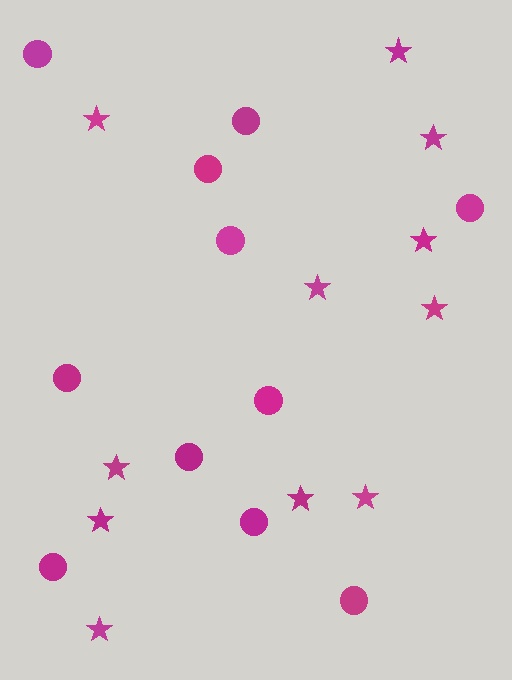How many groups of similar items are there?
There are 2 groups: one group of stars (11) and one group of circles (11).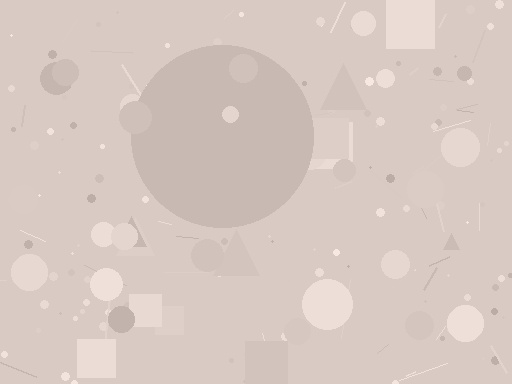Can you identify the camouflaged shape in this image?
The camouflaged shape is a circle.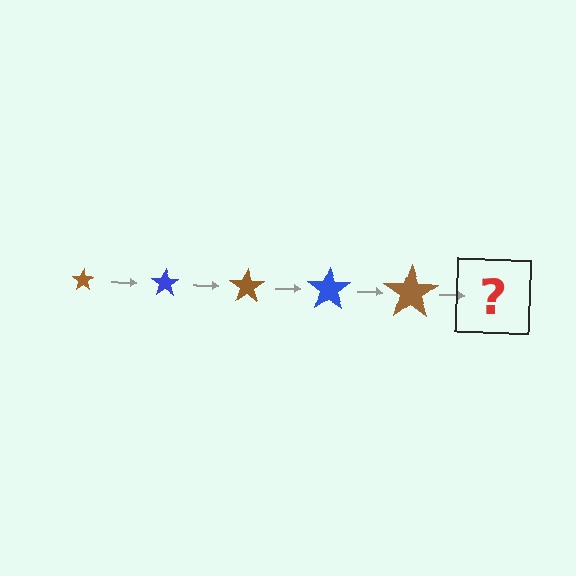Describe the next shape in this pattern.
It should be a blue star, larger than the previous one.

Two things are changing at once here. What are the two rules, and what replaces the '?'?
The two rules are that the star grows larger each step and the color cycles through brown and blue. The '?' should be a blue star, larger than the previous one.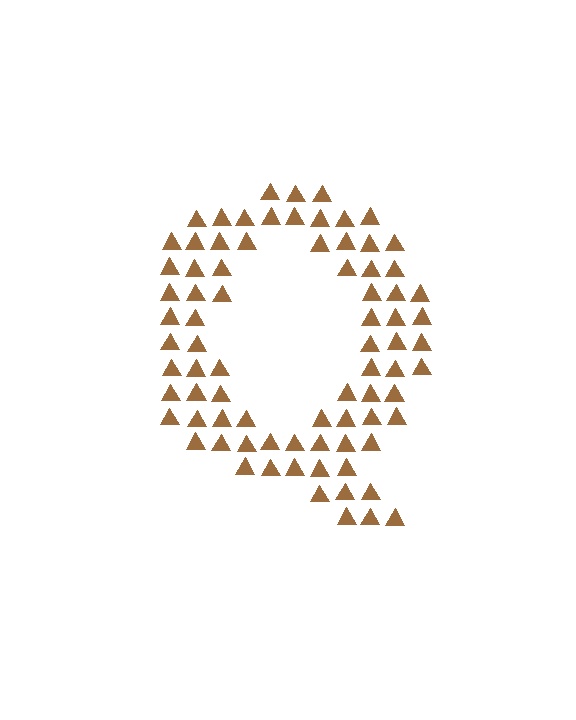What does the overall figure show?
The overall figure shows the letter Q.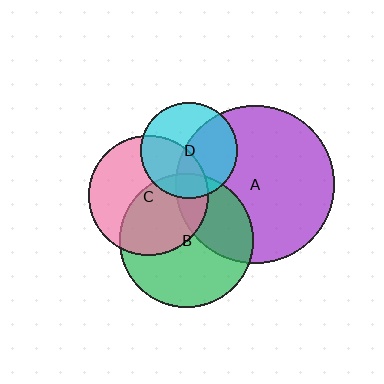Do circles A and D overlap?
Yes.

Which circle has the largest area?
Circle A (purple).